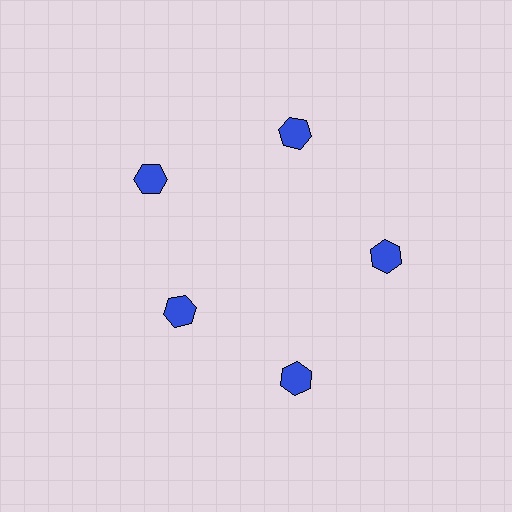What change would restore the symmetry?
The symmetry would be restored by moving it outward, back onto the ring so that all 5 hexagons sit at equal angles and equal distance from the center.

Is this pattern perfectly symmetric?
No. The 5 blue hexagons are arranged in a ring, but one element near the 8 o'clock position is pulled inward toward the center, breaking the 5-fold rotational symmetry.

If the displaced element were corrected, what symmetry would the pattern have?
It would have 5-fold rotational symmetry — the pattern would map onto itself every 72 degrees.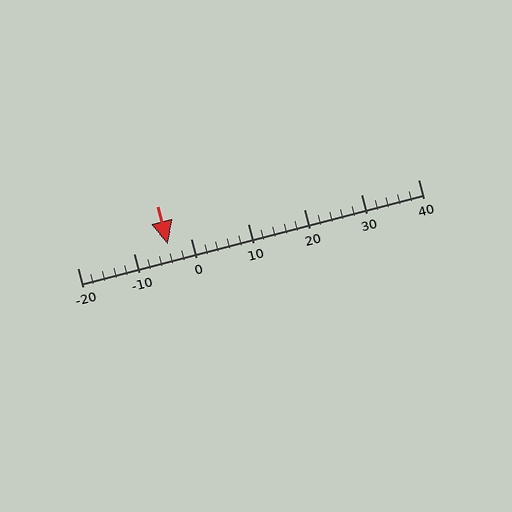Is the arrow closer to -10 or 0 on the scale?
The arrow is closer to 0.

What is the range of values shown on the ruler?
The ruler shows values from -20 to 40.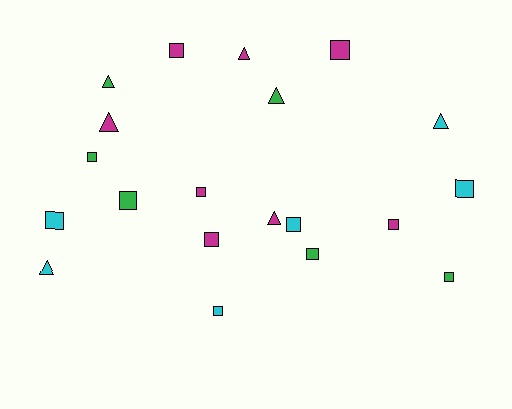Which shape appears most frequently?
Square, with 13 objects.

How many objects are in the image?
There are 20 objects.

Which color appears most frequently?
Magenta, with 8 objects.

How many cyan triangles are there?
There are 2 cyan triangles.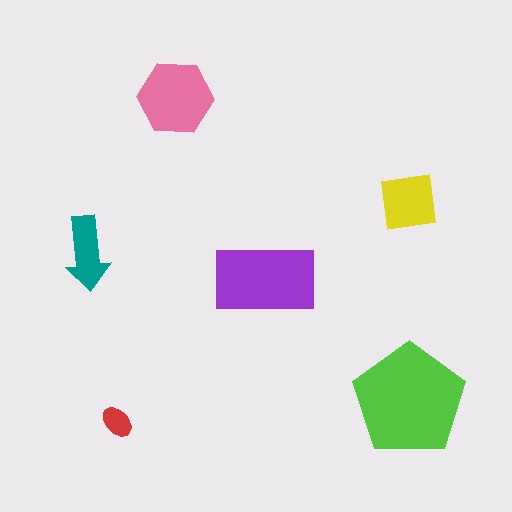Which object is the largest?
The lime pentagon.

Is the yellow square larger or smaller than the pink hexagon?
Smaller.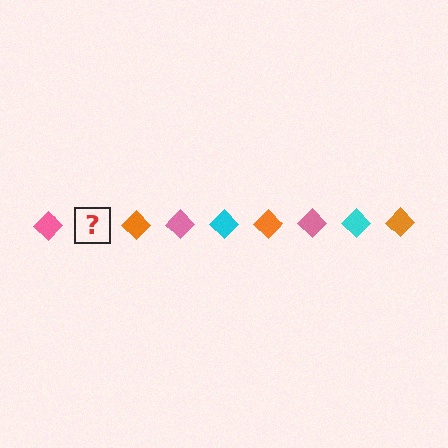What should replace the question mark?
The question mark should be replaced with a cyan diamond.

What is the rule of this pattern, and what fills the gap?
The rule is that the pattern cycles through pink, cyan, orange diamonds. The gap should be filled with a cyan diamond.